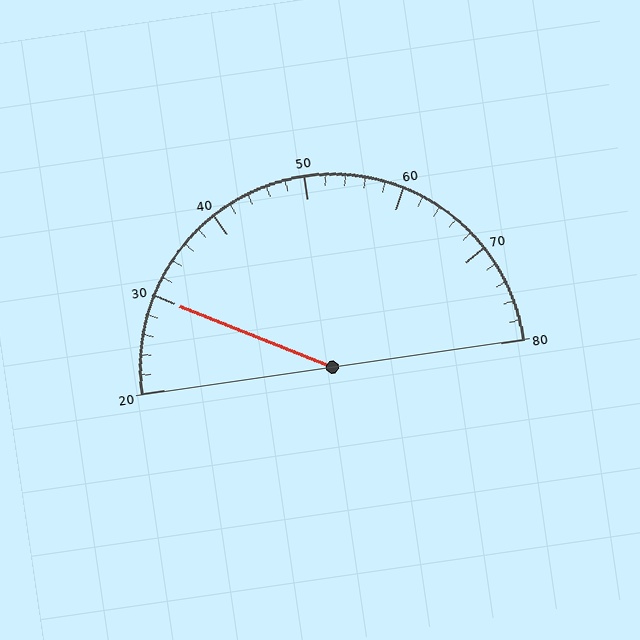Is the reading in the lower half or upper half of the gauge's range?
The reading is in the lower half of the range (20 to 80).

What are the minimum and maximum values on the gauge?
The gauge ranges from 20 to 80.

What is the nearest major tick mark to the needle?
The nearest major tick mark is 30.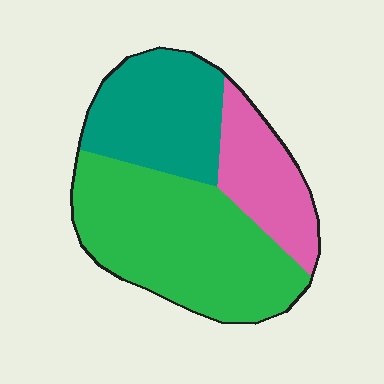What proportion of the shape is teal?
Teal covers about 30% of the shape.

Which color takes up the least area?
Pink, at roughly 20%.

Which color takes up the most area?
Green, at roughly 50%.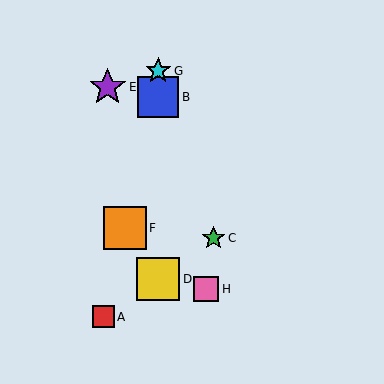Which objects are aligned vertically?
Objects B, D, G are aligned vertically.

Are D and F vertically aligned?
No, D is at x≈158 and F is at x≈125.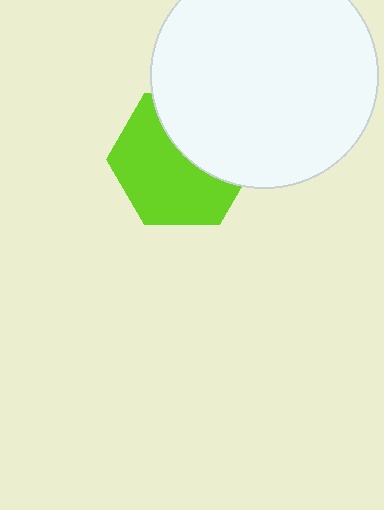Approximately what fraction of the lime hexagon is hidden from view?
Roughly 40% of the lime hexagon is hidden behind the white circle.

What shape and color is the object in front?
The object in front is a white circle.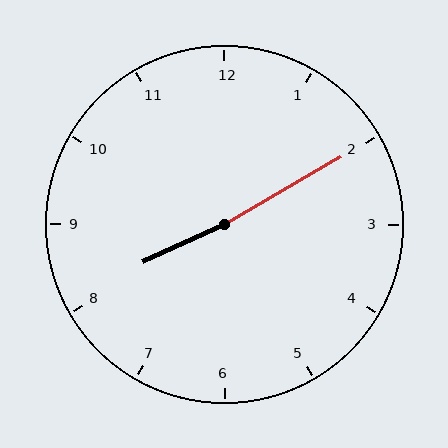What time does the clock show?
8:10.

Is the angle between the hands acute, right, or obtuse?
It is obtuse.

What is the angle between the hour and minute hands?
Approximately 175 degrees.